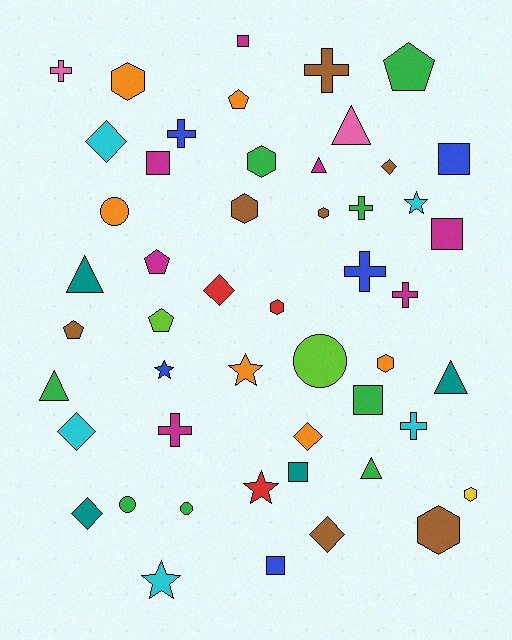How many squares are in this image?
There are 7 squares.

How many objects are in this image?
There are 50 objects.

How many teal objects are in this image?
There are 4 teal objects.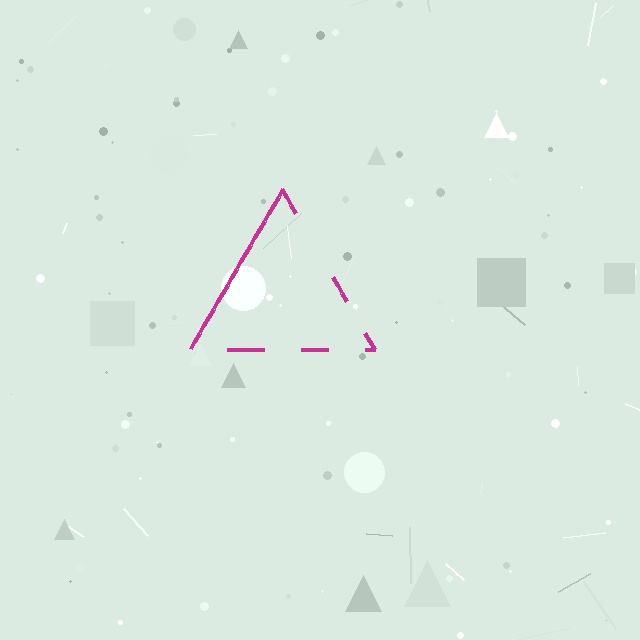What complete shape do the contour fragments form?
The contour fragments form a triangle.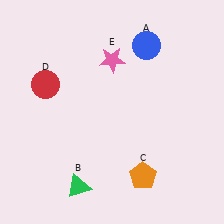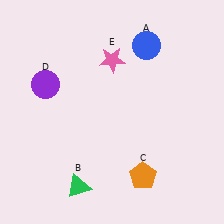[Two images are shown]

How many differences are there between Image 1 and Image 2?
There is 1 difference between the two images.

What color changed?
The circle (D) changed from red in Image 1 to purple in Image 2.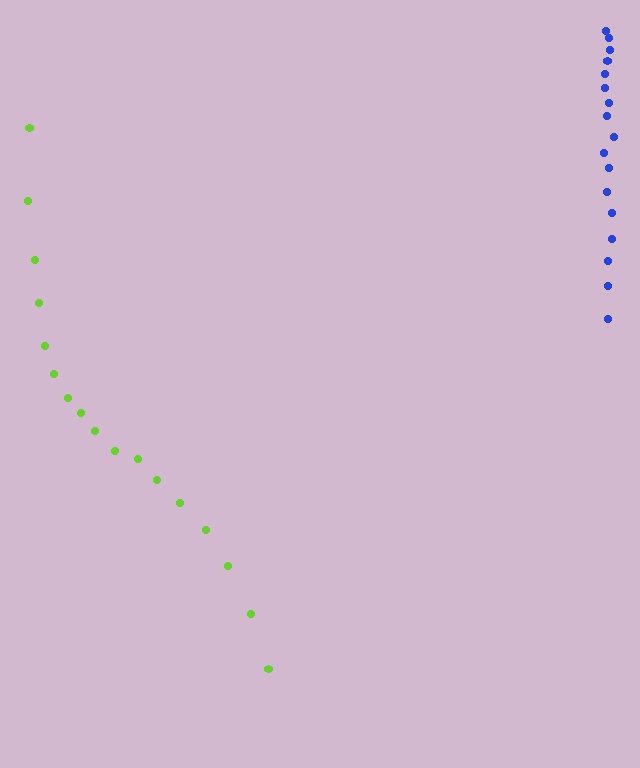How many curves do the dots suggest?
There are 2 distinct paths.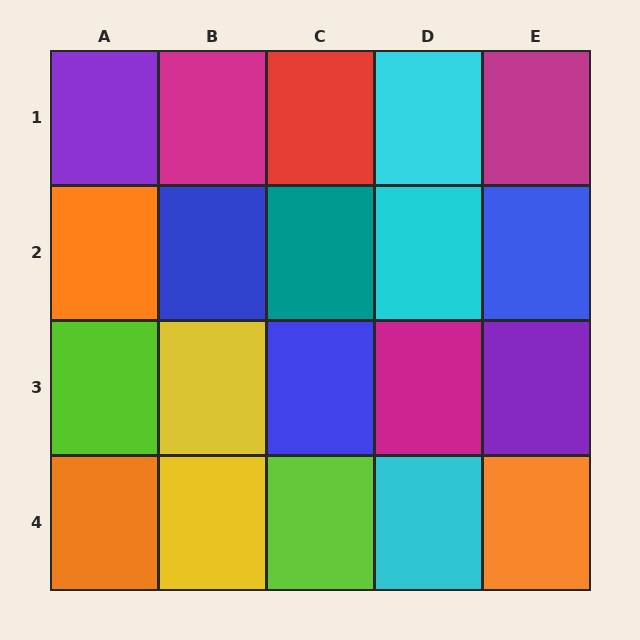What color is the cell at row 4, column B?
Yellow.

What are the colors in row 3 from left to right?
Lime, yellow, blue, magenta, purple.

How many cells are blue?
3 cells are blue.